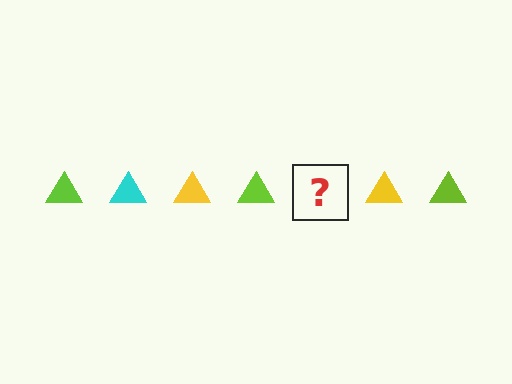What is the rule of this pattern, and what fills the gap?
The rule is that the pattern cycles through lime, cyan, yellow triangles. The gap should be filled with a cyan triangle.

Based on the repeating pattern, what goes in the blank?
The blank should be a cyan triangle.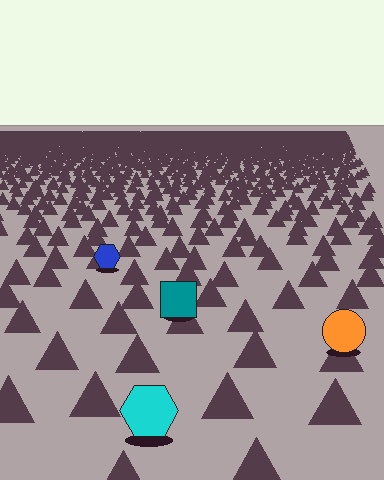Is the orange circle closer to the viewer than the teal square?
Yes. The orange circle is closer — you can tell from the texture gradient: the ground texture is coarser near it.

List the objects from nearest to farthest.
From nearest to farthest: the cyan hexagon, the orange circle, the teal square, the blue hexagon.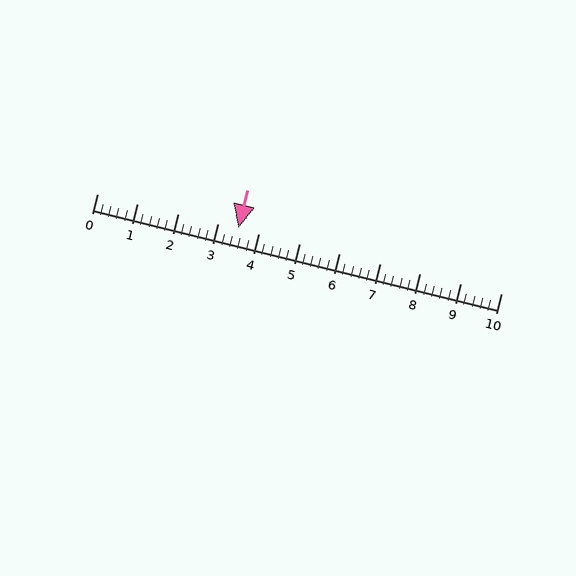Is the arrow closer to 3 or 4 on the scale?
The arrow is closer to 4.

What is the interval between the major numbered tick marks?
The major tick marks are spaced 1 units apart.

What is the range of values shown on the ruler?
The ruler shows values from 0 to 10.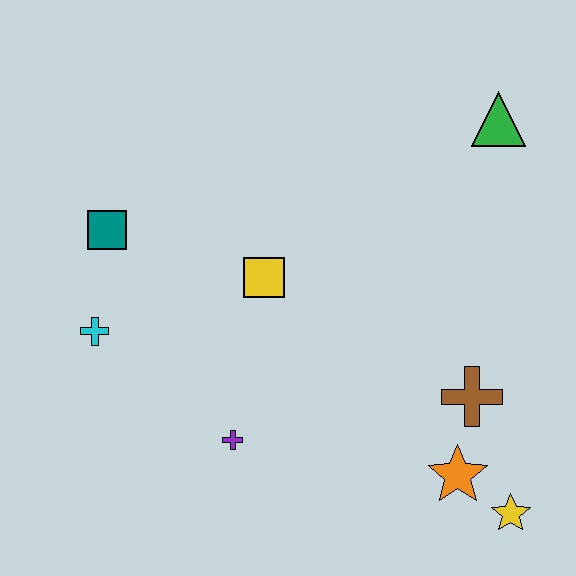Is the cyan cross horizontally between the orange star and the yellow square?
No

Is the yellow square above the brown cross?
Yes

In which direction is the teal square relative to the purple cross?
The teal square is above the purple cross.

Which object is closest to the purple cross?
The yellow square is closest to the purple cross.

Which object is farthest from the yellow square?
The yellow star is farthest from the yellow square.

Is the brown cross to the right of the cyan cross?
Yes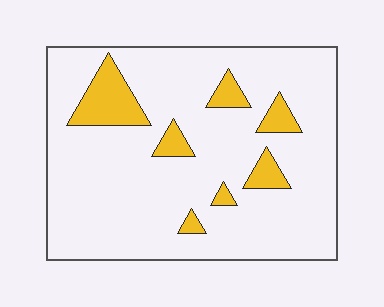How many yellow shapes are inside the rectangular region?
7.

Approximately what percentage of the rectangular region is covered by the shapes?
Approximately 15%.